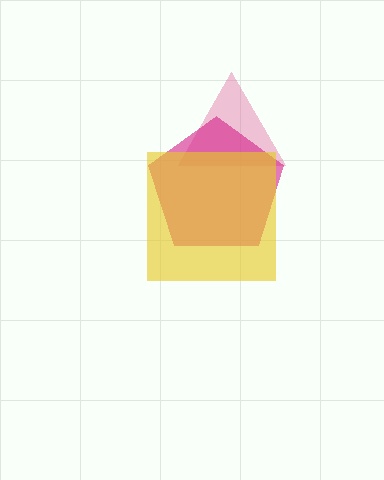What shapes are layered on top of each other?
The layered shapes are: a pink triangle, a magenta pentagon, a yellow square.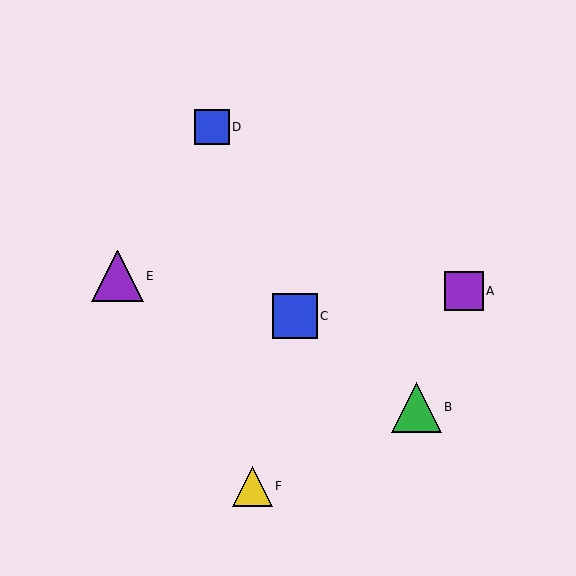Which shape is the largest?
The purple triangle (labeled E) is the largest.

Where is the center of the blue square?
The center of the blue square is at (295, 316).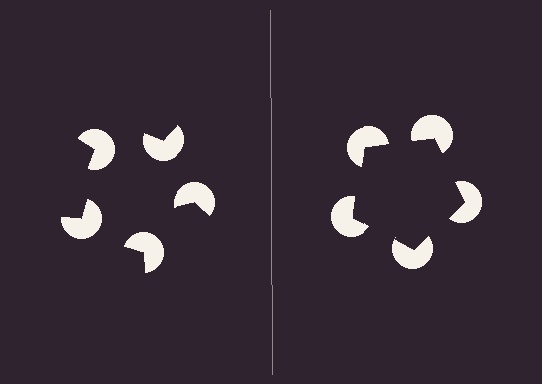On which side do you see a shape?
An illusory pentagon appears on the right side. On the left side the wedge cuts are rotated, so no coherent shape forms.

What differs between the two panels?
The pac-man discs are positioned identically on both sides; only the wedge orientations differ. On the right they align to a pentagon; on the left they are misaligned.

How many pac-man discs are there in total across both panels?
10 — 5 on each side.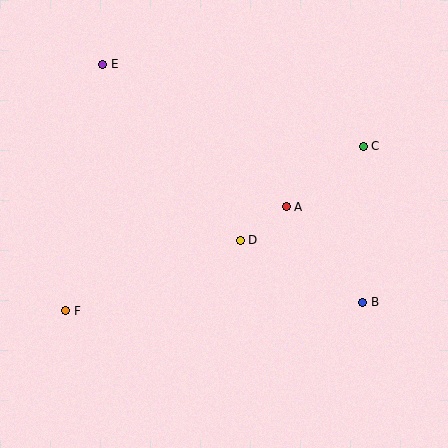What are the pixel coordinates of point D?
Point D is at (240, 240).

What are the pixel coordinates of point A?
Point A is at (286, 207).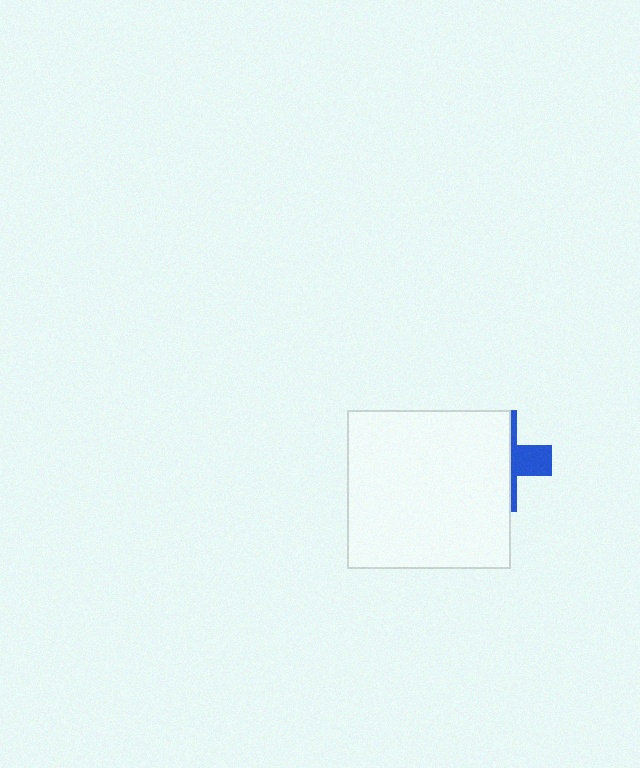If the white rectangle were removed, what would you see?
You would see the complete blue cross.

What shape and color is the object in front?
The object in front is a white rectangle.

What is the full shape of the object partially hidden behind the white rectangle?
The partially hidden object is a blue cross.